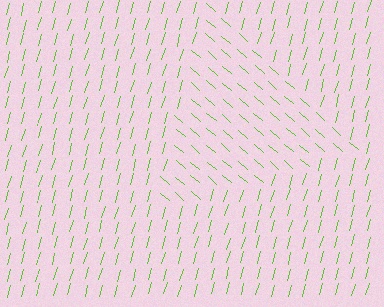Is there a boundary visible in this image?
Yes, there is a texture boundary formed by a change in line orientation.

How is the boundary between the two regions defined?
The boundary is defined purely by a change in line orientation (approximately 65 degrees difference). All lines are the same color and thickness.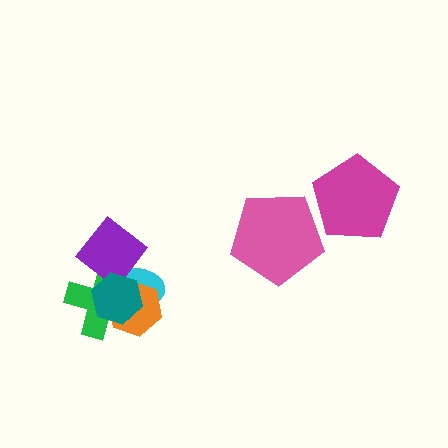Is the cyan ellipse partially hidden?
Yes, it is partially covered by another shape.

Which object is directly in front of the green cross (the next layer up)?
The cyan ellipse is directly in front of the green cross.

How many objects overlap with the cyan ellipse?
4 objects overlap with the cyan ellipse.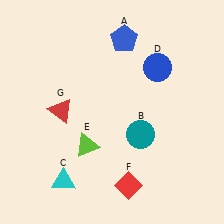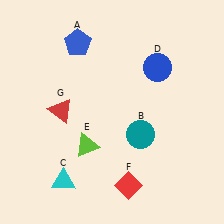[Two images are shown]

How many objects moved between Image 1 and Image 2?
1 object moved between the two images.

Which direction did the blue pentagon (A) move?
The blue pentagon (A) moved left.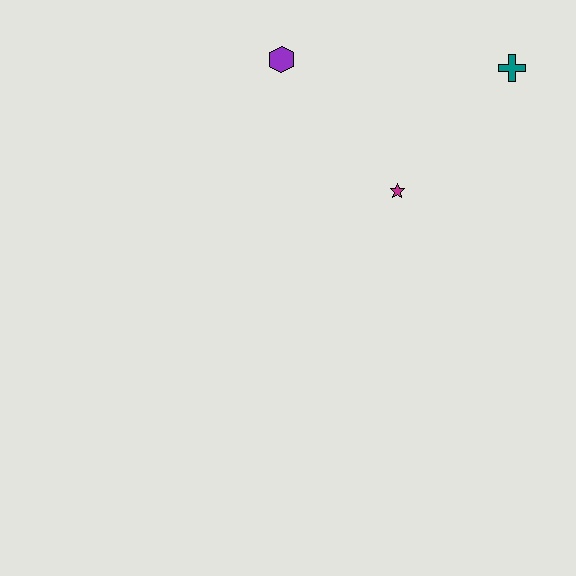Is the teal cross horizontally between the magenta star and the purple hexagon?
No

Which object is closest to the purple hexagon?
The magenta star is closest to the purple hexagon.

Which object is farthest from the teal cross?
The purple hexagon is farthest from the teal cross.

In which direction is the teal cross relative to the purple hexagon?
The teal cross is to the right of the purple hexagon.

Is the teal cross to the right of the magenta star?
Yes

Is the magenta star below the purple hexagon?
Yes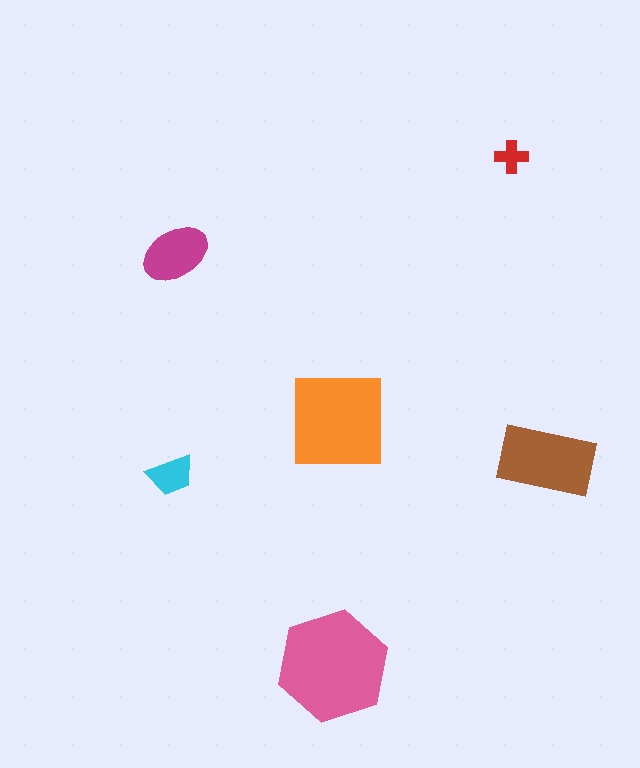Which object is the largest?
The pink hexagon.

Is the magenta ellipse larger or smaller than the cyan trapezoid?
Larger.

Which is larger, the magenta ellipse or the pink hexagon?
The pink hexagon.